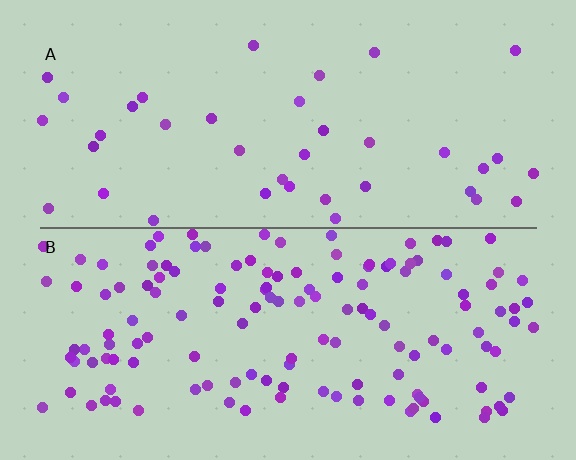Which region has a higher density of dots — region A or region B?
B (the bottom).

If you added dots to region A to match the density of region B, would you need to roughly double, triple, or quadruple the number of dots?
Approximately quadruple.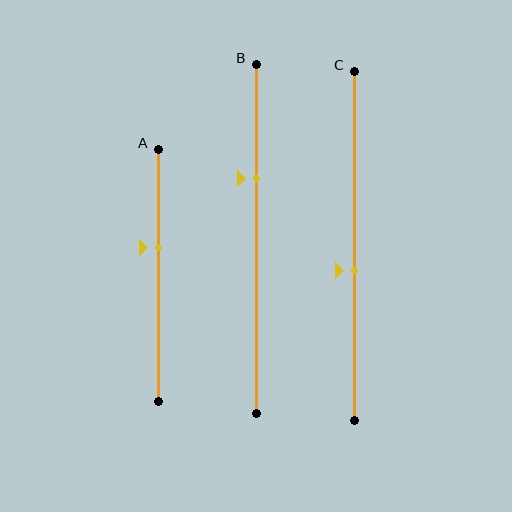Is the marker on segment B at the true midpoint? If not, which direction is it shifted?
No, the marker on segment B is shifted upward by about 17% of the segment length.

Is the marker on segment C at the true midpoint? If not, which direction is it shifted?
No, the marker on segment C is shifted downward by about 7% of the segment length.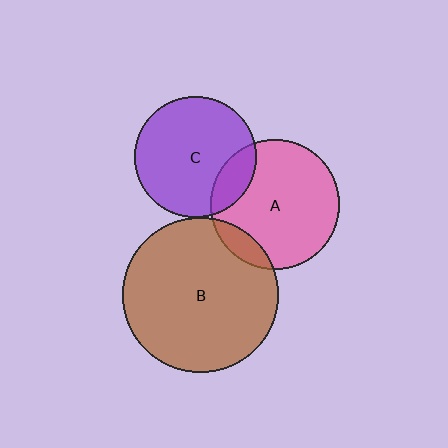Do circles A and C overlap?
Yes.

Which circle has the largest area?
Circle B (brown).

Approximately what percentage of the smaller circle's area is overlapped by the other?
Approximately 15%.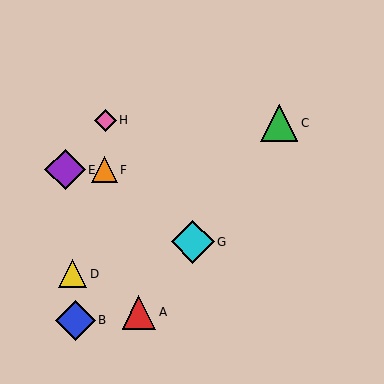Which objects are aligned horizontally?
Objects E, F are aligned horizontally.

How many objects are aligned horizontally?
2 objects (E, F) are aligned horizontally.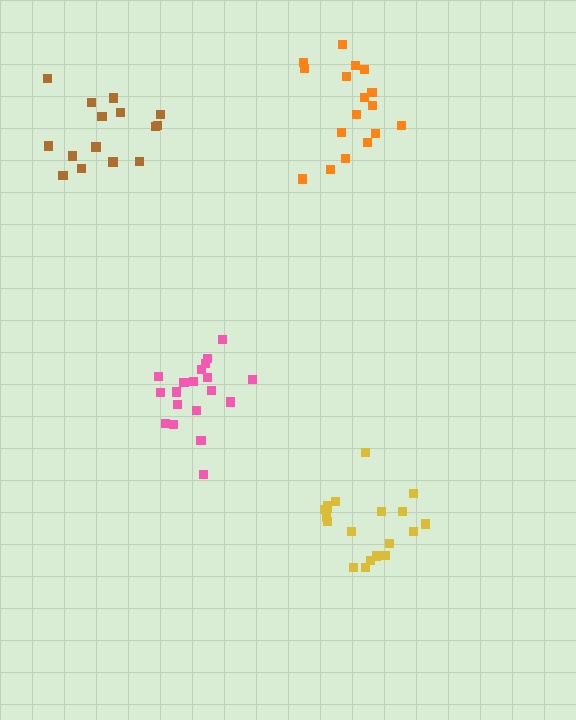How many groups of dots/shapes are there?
There are 4 groups.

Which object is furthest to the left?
The brown cluster is leftmost.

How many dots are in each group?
Group 1: 17 dots, Group 2: 19 dots, Group 3: 19 dots, Group 4: 15 dots (70 total).